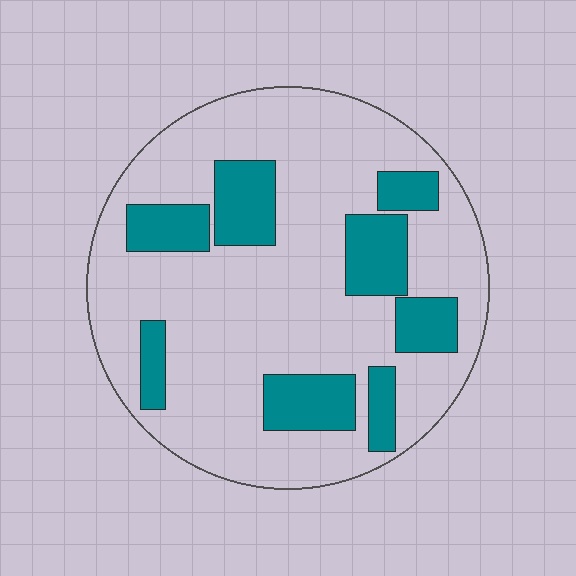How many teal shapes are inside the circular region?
8.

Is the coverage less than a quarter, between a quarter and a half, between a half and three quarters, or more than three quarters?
Less than a quarter.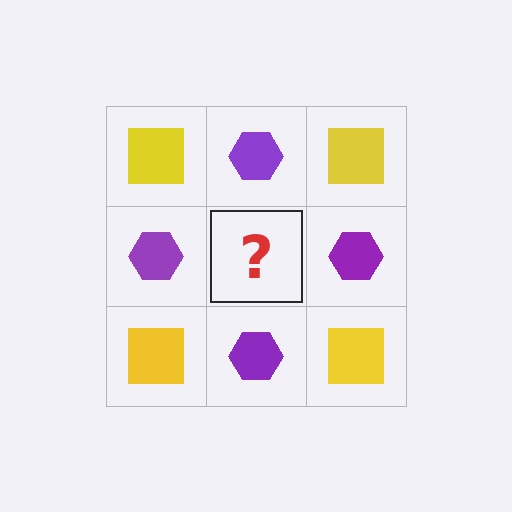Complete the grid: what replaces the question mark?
The question mark should be replaced with a yellow square.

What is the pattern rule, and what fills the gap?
The rule is that it alternates yellow square and purple hexagon in a checkerboard pattern. The gap should be filled with a yellow square.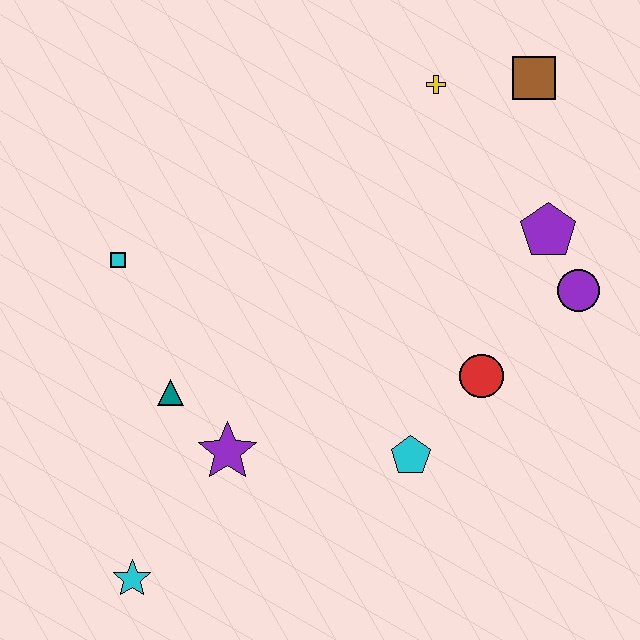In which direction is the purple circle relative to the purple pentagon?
The purple circle is below the purple pentagon.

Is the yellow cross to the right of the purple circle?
No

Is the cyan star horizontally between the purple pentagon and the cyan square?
Yes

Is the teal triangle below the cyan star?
No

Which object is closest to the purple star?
The teal triangle is closest to the purple star.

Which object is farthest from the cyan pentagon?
The brown square is farthest from the cyan pentagon.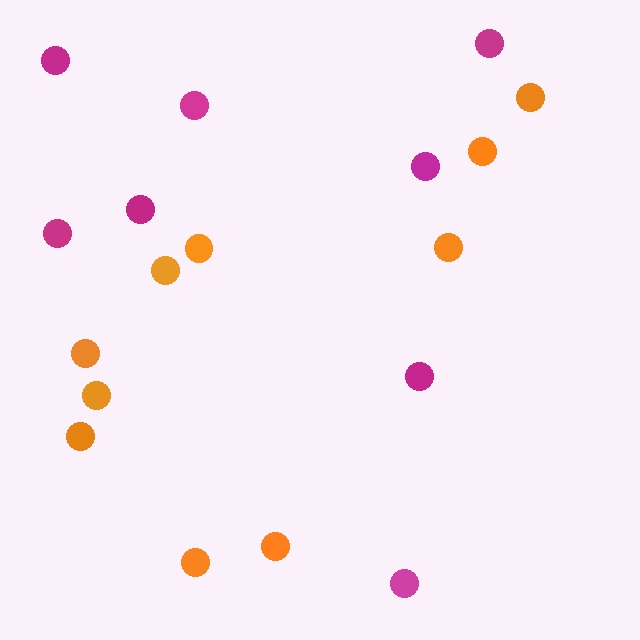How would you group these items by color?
There are 2 groups: one group of orange circles (10) and one group of magenta circles (8).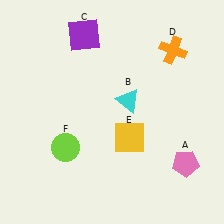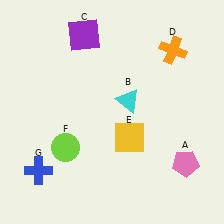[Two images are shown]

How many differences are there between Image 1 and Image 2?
There is 1 difference between the two images.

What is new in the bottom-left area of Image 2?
A blue cross (G) was added in the bottom-left area of Image 2.